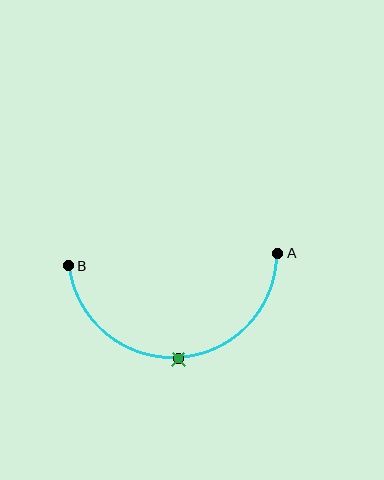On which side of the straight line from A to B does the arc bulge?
The arc bulges below the straight line connecting A and B.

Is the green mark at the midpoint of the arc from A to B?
Yes. The green mark lies on the arc at equal arc-length from both A and B — it is the arc midpoint.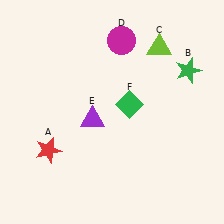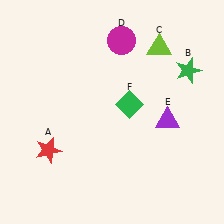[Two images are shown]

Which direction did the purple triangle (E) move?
The purple triangle (E) moved right.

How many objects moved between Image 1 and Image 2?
1 object moved between the two images.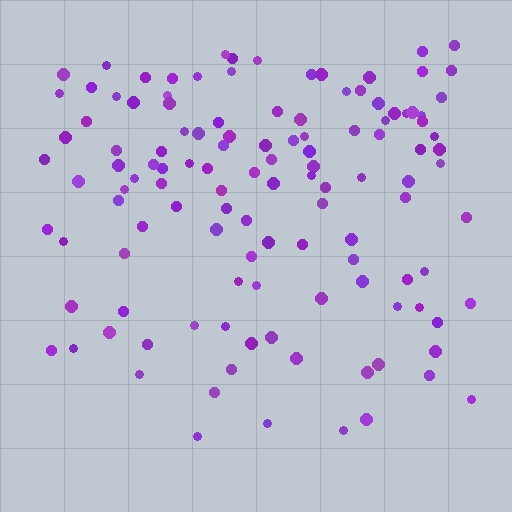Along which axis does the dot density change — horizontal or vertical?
Vertical.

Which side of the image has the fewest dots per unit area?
The bottom.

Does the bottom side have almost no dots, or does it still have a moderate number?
Still a moderate number, just noticeably fewer than the top.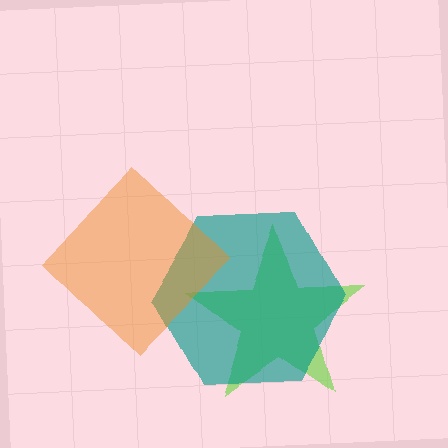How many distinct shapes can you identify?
There are 3 distinct shapes: a lime star, a teal hexagon, an orange diamond.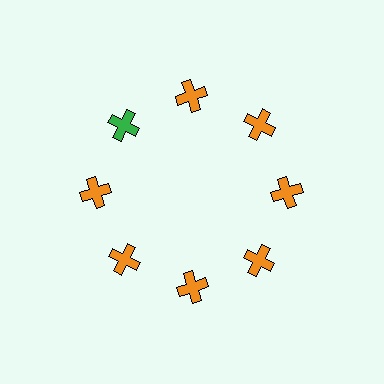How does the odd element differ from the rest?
It has a different color: green instead of orange.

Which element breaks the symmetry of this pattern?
The green cross at roughly the 10 o'clock position breaks the symmetry. All other shapes are orange crosses.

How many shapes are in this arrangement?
There are 8 shapes arranged in a ring pattern.